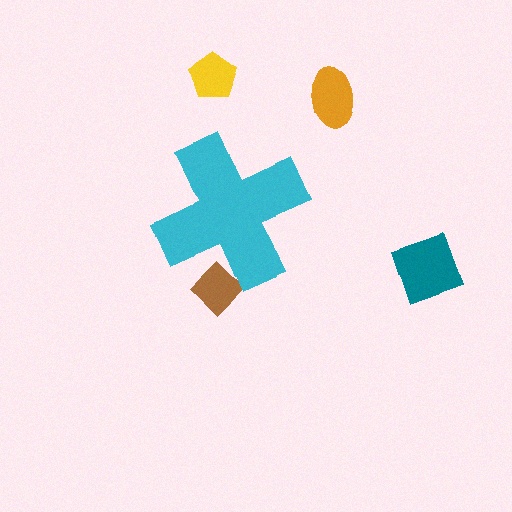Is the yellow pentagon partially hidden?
No, the yellow pentagon is fully visible.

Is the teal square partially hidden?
No, the teal square is fully visible.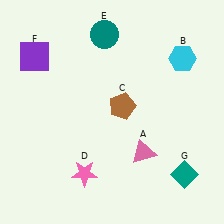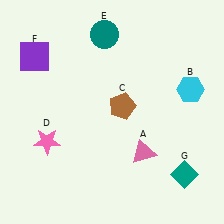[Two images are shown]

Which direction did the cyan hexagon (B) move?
The cyan hexagon (B) moved down.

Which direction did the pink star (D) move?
The pink star (D) moved left.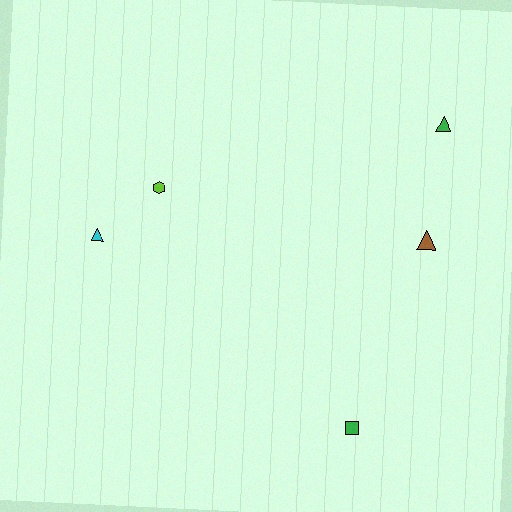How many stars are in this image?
There are no stars.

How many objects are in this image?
There are 5 objects.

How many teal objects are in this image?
There are no teal objects.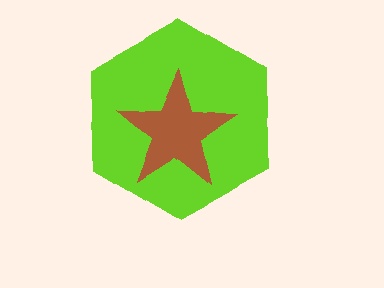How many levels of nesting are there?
2.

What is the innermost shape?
The brown star.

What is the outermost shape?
The lime hexagon.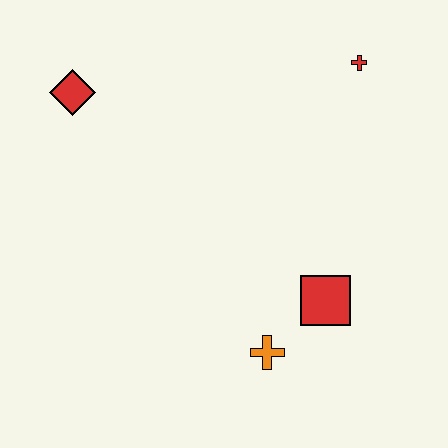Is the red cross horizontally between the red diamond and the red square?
No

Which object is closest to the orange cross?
The red square is closest to the orange cross.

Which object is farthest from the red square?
The red diamond is farthest from the red square.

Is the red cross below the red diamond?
No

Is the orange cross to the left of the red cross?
Yes